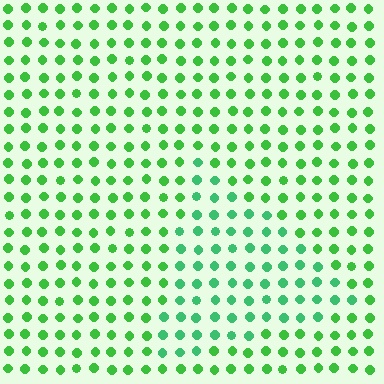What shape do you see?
I see a triangle.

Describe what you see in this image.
The image is filled with small green elements in a uniform arrangement. A triangle-shaped region is visible where the elements are tinted to a slightly different hue, forming a subtle color boundary.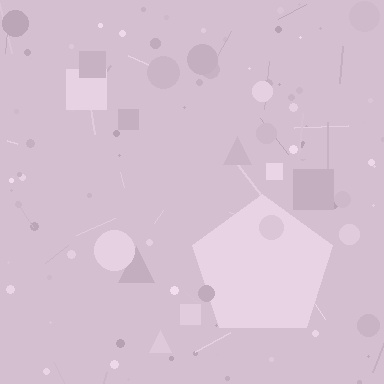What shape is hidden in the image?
A pentagon is hidden in the image.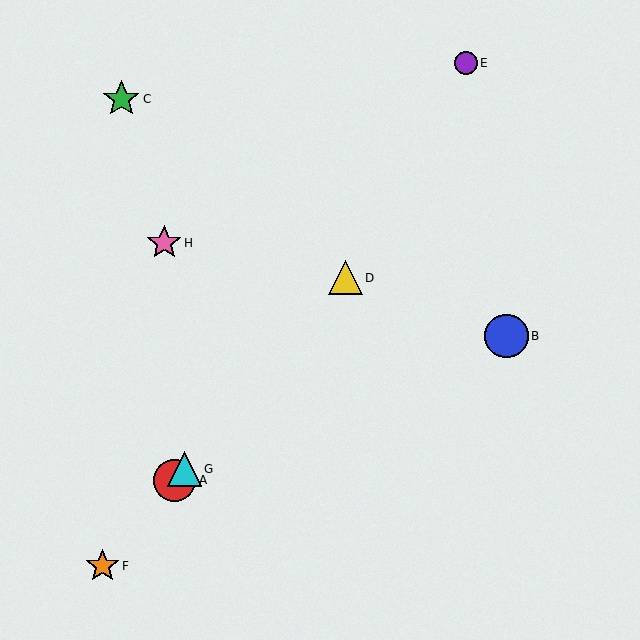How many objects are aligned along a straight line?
4 objects (A, D, F, G) are aligned along a straight line.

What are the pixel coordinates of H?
Object H is at (164, 243).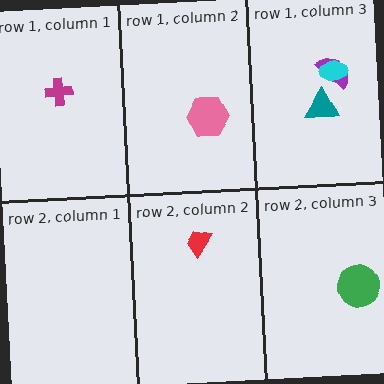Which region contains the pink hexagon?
The row 1, column 2 region.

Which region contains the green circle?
The row 2, column 3 region.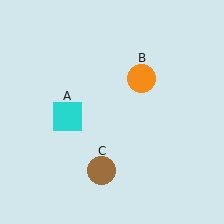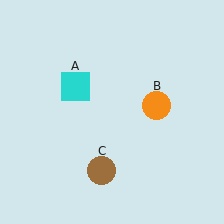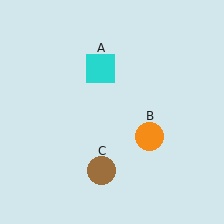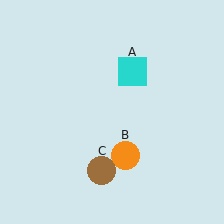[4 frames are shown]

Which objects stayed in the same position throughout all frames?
Brown circle (object C) remained stationary.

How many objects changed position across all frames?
2 objects changed position: cyan square (object A), orange circle (object B).